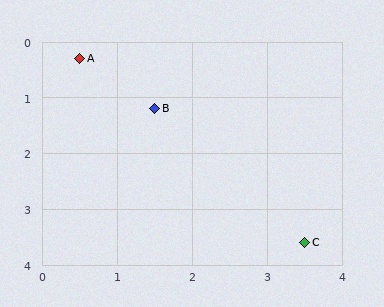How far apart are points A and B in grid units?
Points A and B are about 1.3 grid units apart.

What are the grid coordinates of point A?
Point A is at approximately (0.5, 0.3).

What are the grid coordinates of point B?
Point B is at approximately (1.5, 1.2).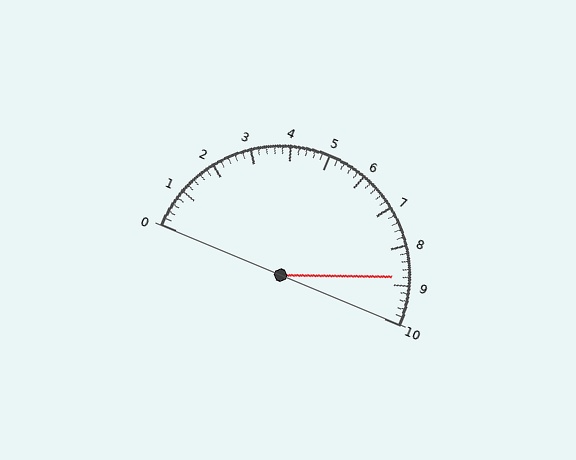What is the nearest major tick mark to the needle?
The nearest major tick mark is 9.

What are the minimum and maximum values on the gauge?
The gauge ranges from 0 to 10.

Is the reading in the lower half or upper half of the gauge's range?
The reading is in the upper half of the range (0 to 10).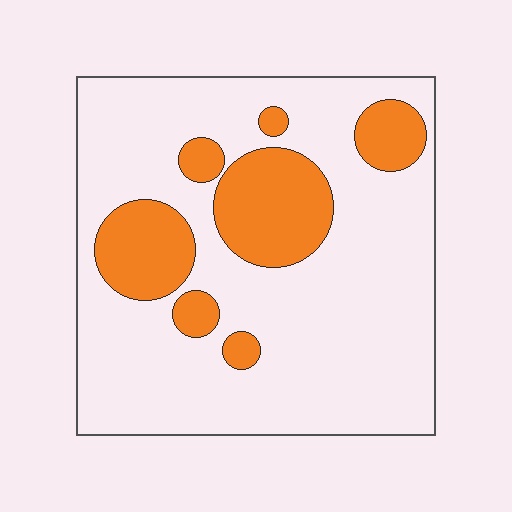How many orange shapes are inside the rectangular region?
7.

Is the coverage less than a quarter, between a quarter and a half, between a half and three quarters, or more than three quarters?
Less than a quarter.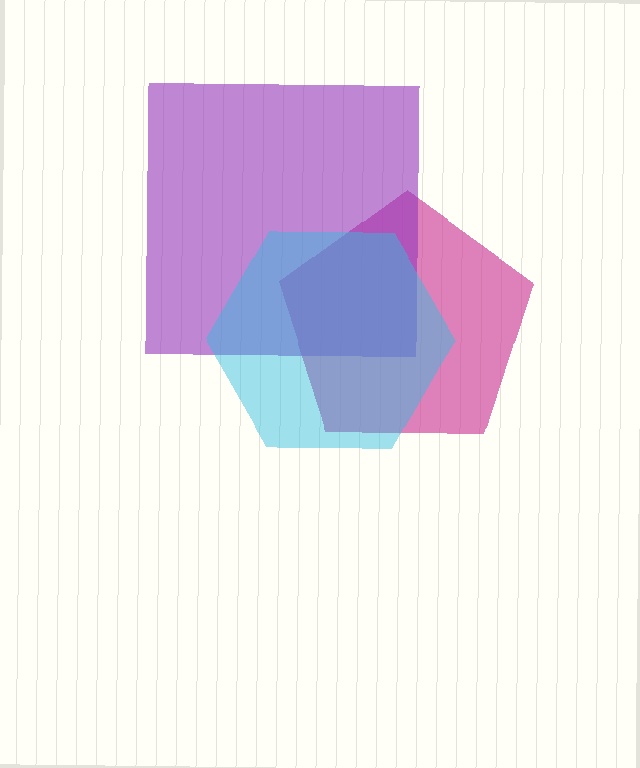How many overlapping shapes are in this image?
There are 3 overlapping shapes in the image.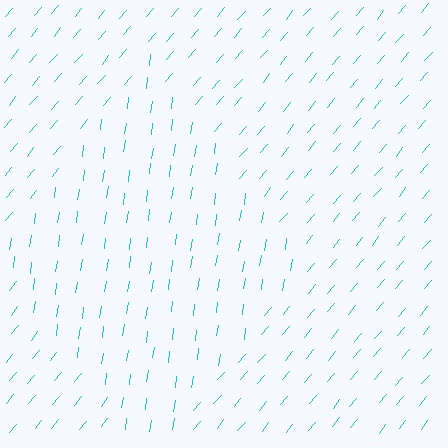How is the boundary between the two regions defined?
The boundary is defined purely by a change in line orientation (approximately 31 degrees difference). All lines are the same color and thickness.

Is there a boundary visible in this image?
Yes, there is a texture boundary formed by a change in line orientation.